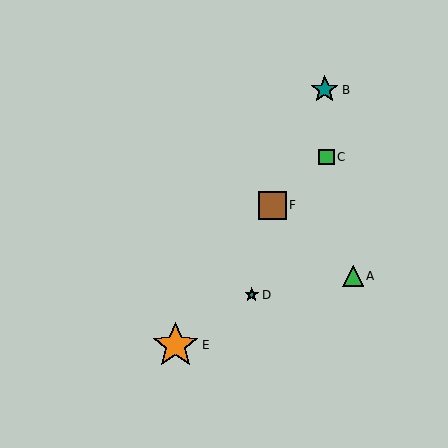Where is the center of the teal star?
The center of the teal star is at (325, 90).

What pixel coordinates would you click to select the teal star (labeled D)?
Click at (252, 295) to select the teal star D.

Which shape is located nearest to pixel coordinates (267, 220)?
The brown square (labeled F) at (273, 205) is nearest to that location.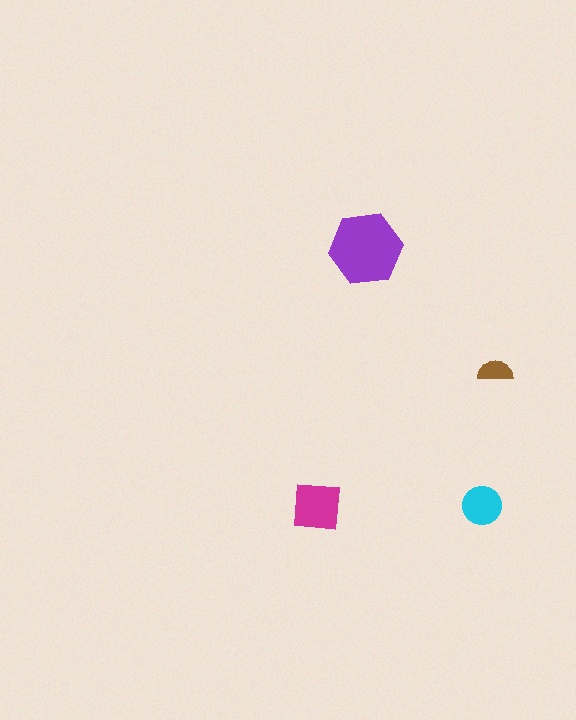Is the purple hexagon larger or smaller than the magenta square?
Larger.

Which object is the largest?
The purple hexagon.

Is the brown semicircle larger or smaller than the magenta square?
Smaller.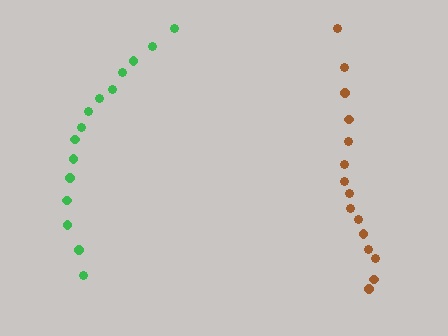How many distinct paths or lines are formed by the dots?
There are 2 distinct paths.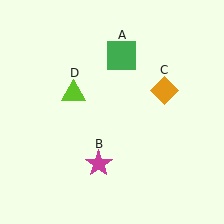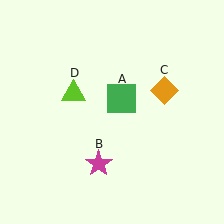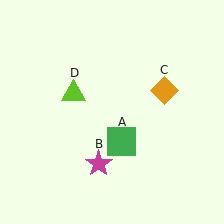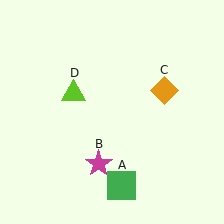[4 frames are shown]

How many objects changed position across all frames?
1 object changed position: green square (object A).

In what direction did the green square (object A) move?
The green square (object A) moved down.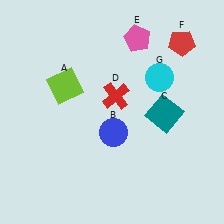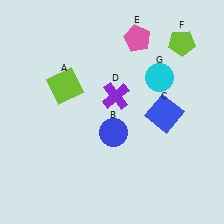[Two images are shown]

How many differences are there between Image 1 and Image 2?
There are 3 differences between the two images.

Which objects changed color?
C changed from teal to blue. D changed from red to purple. F changed from red to lime.